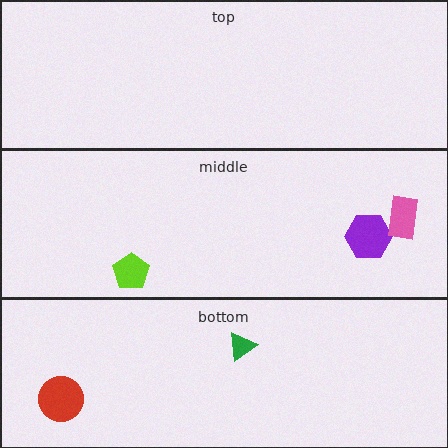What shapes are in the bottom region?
The red circle, the green triangle.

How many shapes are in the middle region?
3.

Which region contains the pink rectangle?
The middle region.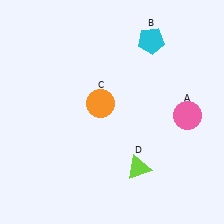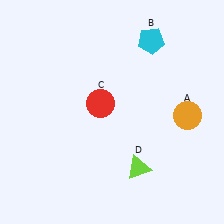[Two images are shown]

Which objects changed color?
A changed from pink to orange. C changed from orange to red.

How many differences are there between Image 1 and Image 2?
There are 2 differences between the two images.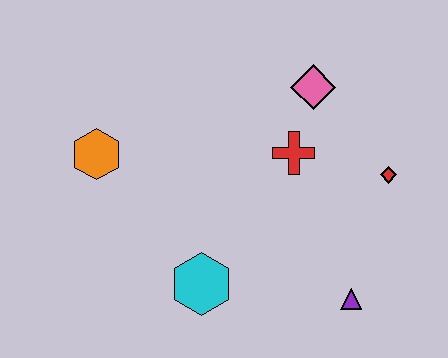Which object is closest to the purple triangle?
The red diamond is closest to the purple triangle.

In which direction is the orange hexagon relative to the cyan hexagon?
The orange hexagon is above the cyan hexagon.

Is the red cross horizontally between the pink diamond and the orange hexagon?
Yes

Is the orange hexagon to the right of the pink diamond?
No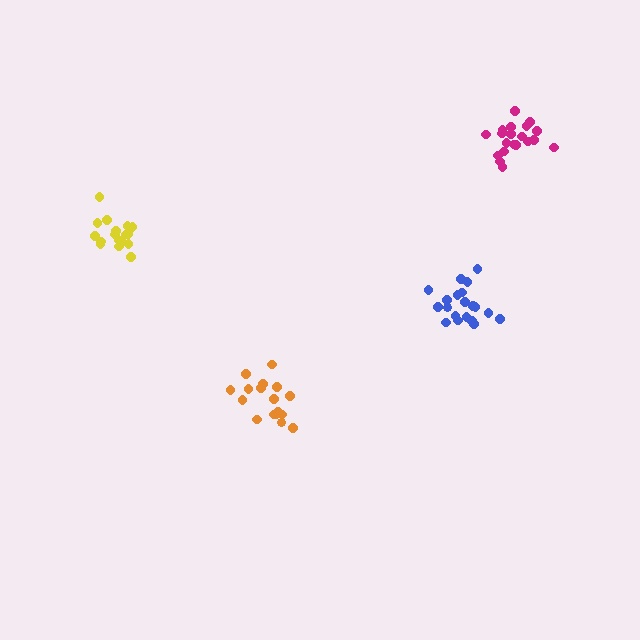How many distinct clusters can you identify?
There are 4 distinct clusters.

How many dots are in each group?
Group 1: 17 dots, Group 2: 20 dots, Group 3: 20 dots, Group 4: 17 dots (74 total).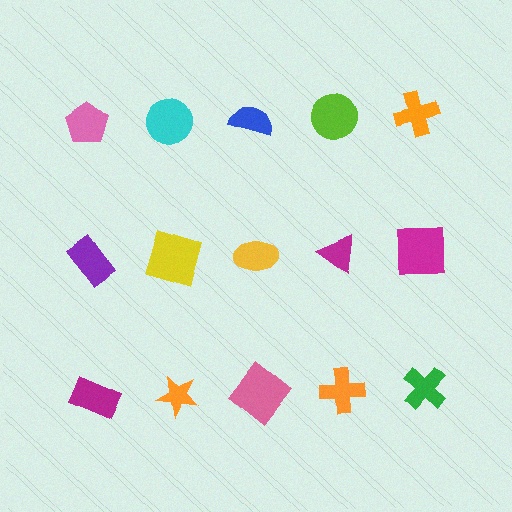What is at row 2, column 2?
A yellow square.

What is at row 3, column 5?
A green cross.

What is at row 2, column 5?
A magenta square.